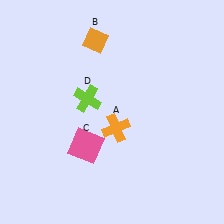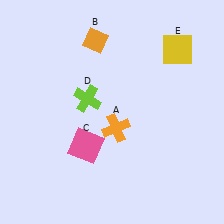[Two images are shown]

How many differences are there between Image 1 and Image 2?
There is 1 difference between the two images.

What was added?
A yellow square (E) was added in Image 2.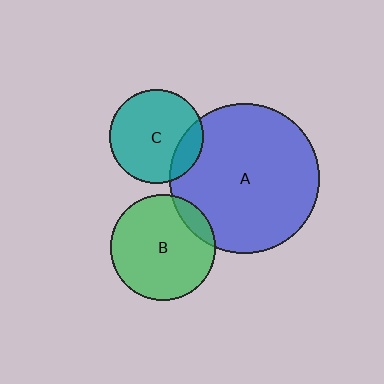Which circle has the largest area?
Circle A (blue).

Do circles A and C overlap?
Yes.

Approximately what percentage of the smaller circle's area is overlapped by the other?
Approximately 15%.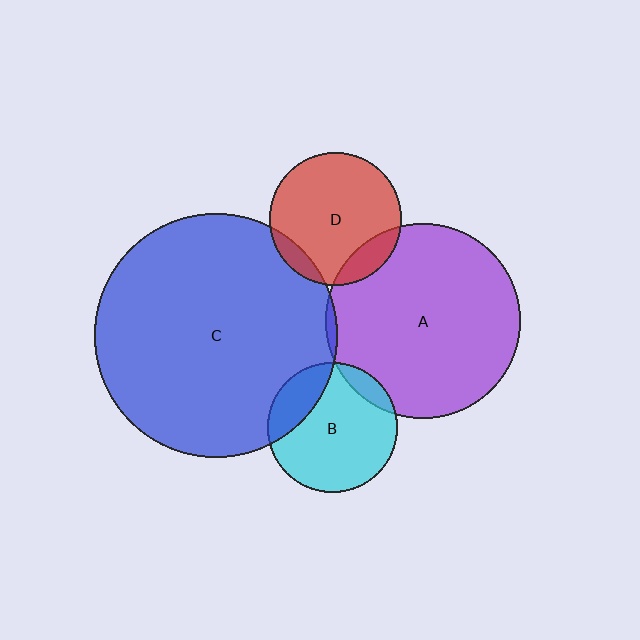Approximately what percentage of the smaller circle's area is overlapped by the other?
Approximately 10%.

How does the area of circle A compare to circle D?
Approximately 2.2 times.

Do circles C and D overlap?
Yes.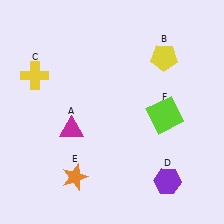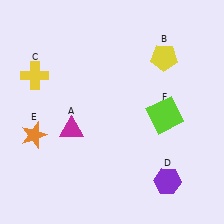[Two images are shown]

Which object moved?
The orange star (E) moved up.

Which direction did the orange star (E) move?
The orange star (E) moved up.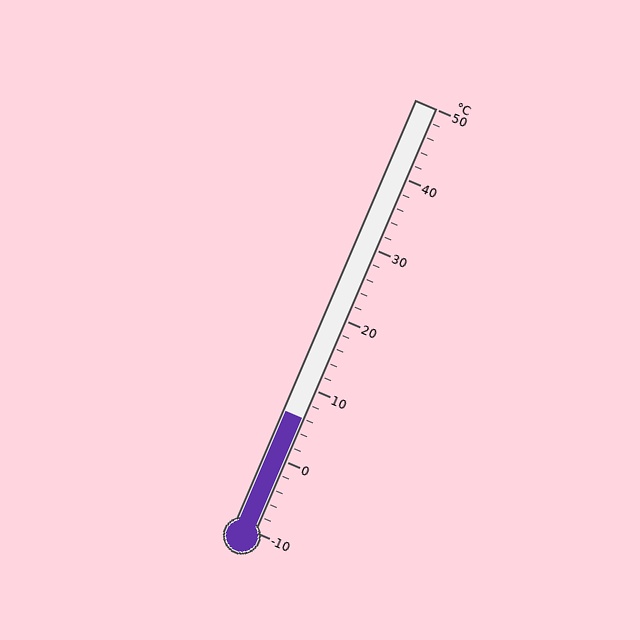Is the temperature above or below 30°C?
The temperature is below 30°C.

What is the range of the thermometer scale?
The thermometer scale ranges from -10°C to 50°C.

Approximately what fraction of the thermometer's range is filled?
The thermometer is filled to approximately 25% of its range.